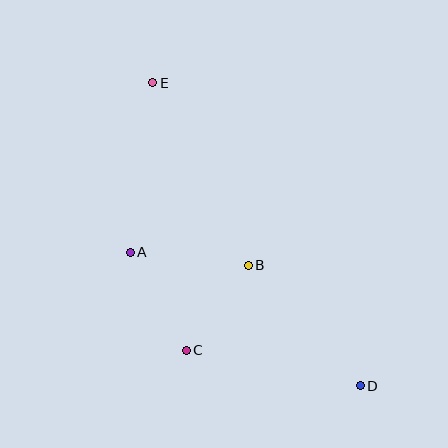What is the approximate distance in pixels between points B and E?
The distance between B and E is approximately 206 pixels.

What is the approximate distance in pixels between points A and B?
The distance between A and B is approximately 119 pixels.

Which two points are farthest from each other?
Points D and E are farthest from each other.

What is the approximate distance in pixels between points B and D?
The distance between B and D is approximately 165 pixels.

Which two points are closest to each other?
Points B and C are closest to each other.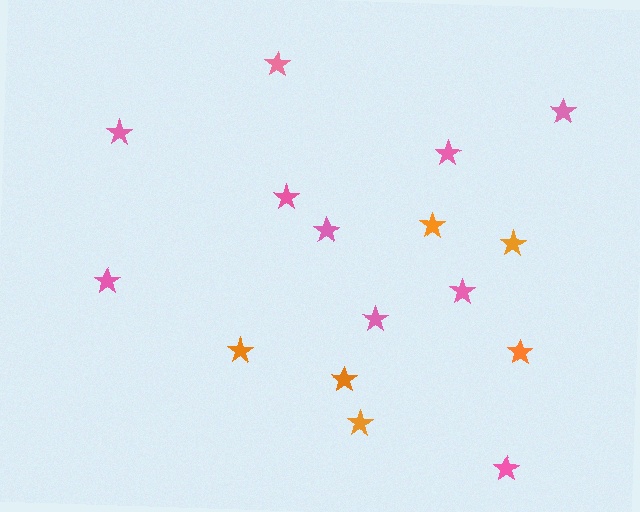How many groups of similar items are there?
There are 2 groups: one group of orange stars (6) and one group of pink stars (10).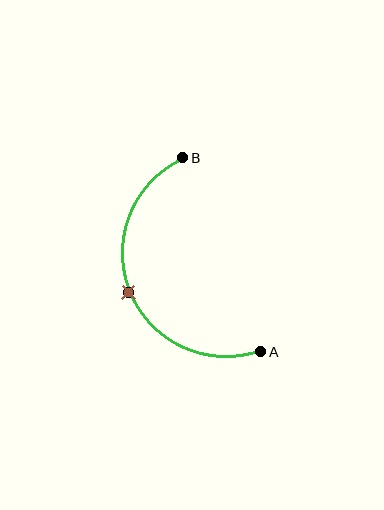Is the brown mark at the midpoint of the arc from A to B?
Yes. The brown mark lies on the arc at equal arc-length from both A and B — it is the arc midpoint.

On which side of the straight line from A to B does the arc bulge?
The arc bulges to the left of the straight line connecting A and B.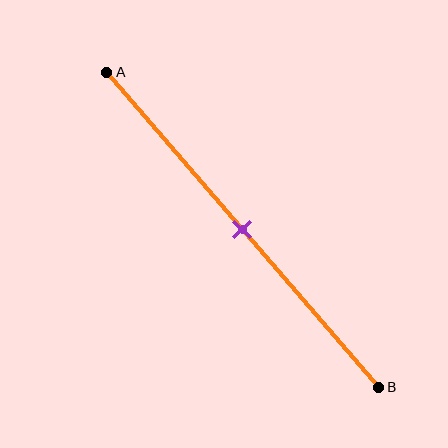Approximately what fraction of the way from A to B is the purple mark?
The purple mark is approximately 50% of the way from A to B.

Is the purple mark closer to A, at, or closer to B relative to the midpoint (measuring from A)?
The purple mark is approximately at the midpoint of segment AB.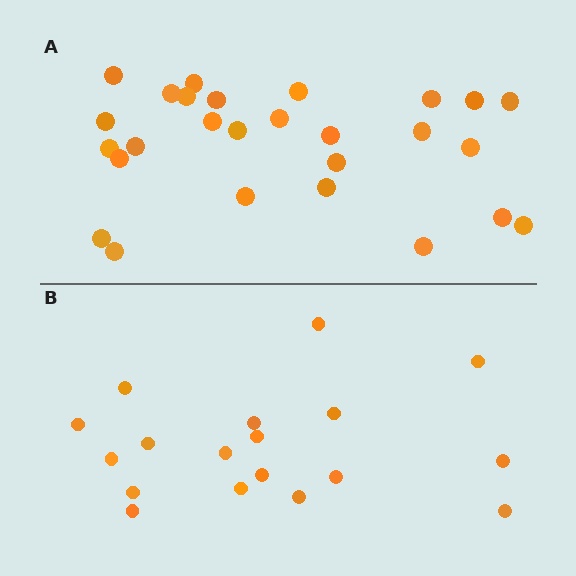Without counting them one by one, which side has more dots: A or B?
Region A (the top region) has more dots.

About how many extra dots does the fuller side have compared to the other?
Region A has roughly 8 or so more dots than region B.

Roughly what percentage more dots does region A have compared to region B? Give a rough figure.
About 50% more.